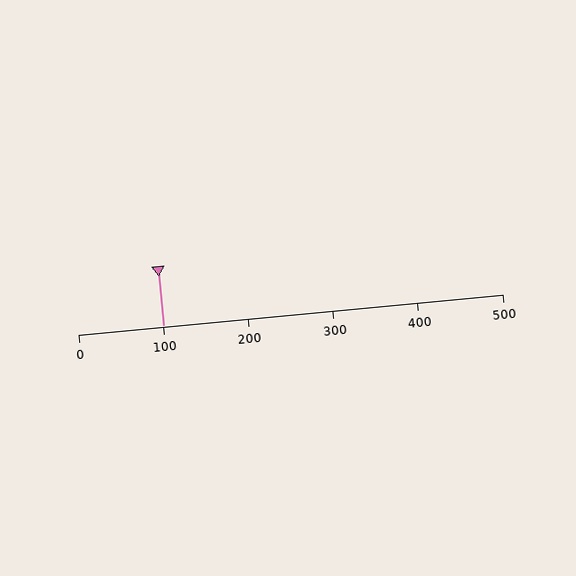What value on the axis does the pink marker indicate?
The marker indicates approximately 100.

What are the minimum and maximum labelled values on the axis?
The axis runs from 0 to 500.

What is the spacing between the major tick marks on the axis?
The major ticks are spaced 100 apart.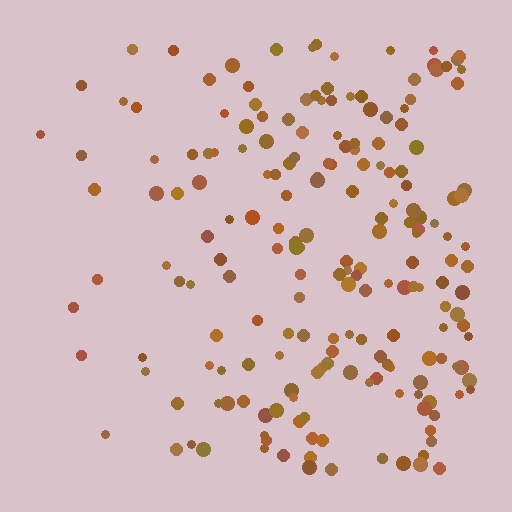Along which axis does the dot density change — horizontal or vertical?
Horizontal.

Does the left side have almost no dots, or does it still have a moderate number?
Still a moderate number, just noticeably fewer than the right.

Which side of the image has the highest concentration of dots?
The right.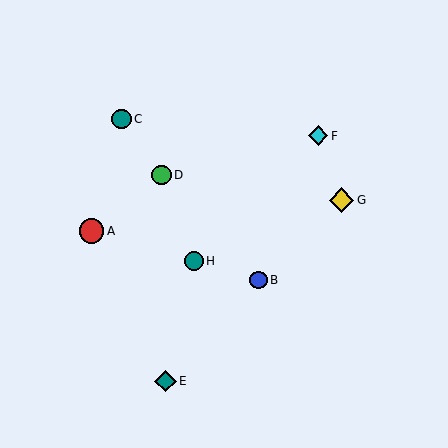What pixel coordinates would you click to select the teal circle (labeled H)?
Click at (194, 261) to select the teal circle H.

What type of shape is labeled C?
Shape C is a teal circle.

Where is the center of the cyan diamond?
The center of the cyan diamond is at (318, 136).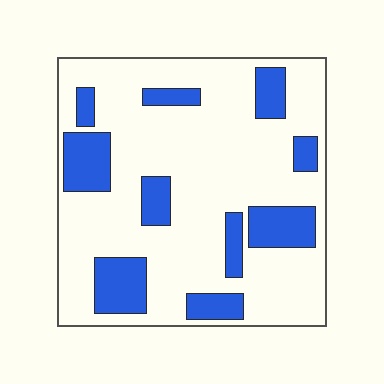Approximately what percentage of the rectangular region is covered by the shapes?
Approximately 25%.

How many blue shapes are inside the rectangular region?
10.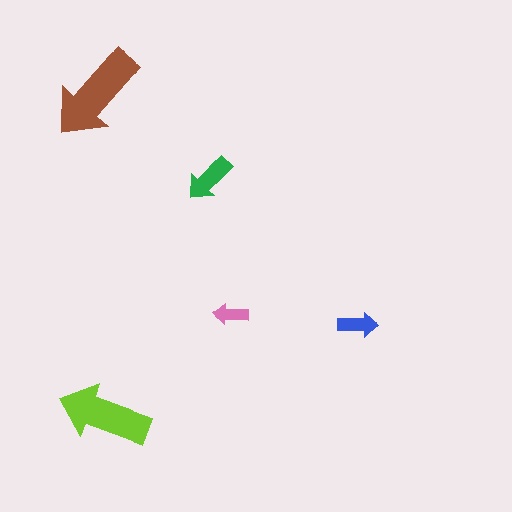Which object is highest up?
The brown arrow is topmost.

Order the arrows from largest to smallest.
the brown one, the lime one, the green one, the blue one, the pink one.